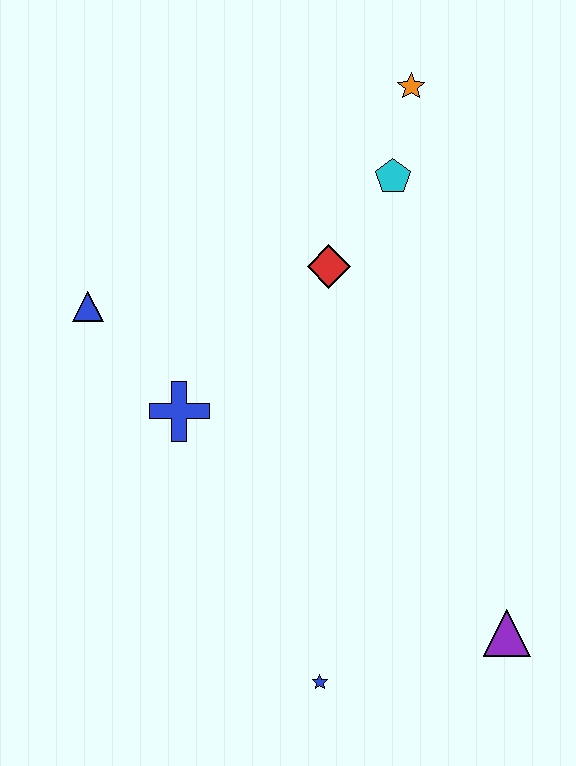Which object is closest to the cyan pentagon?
The orange star is closest to the cyan pentagon.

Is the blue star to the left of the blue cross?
No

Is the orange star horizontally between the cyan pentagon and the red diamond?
No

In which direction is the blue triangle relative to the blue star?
The blue triangle is above the blue star.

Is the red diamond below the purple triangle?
No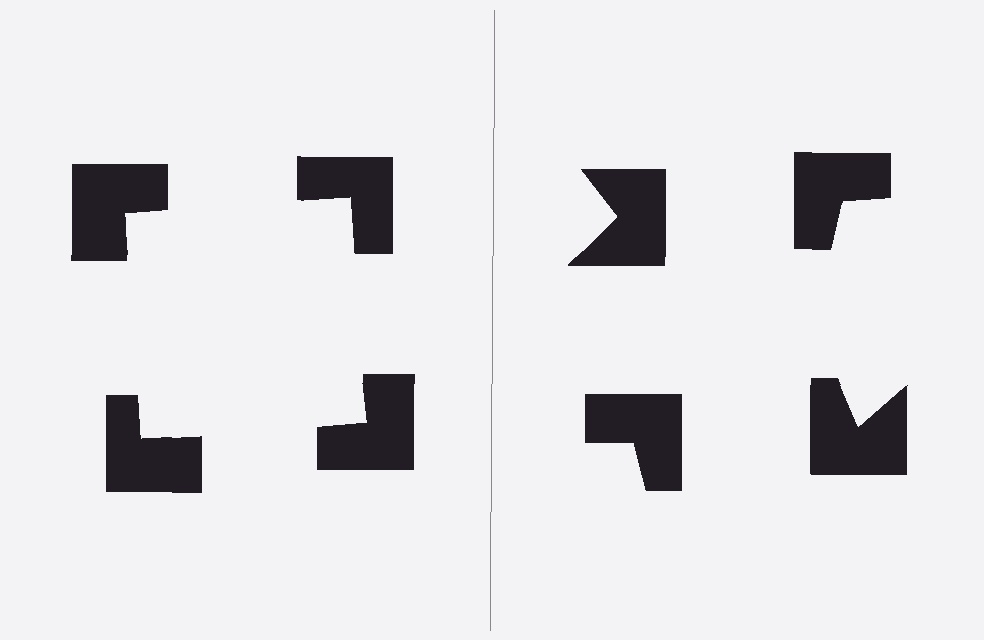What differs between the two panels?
The notched squares are positioned identically on both sides; only the wedge orientations differ. On the left they align to a square; on the right they are misaligned.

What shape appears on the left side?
An illusory square.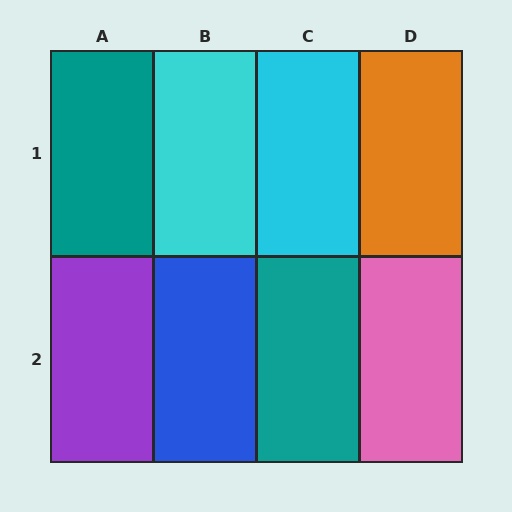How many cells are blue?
1 cell is blue.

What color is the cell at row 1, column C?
Cyan.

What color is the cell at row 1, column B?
Cyan.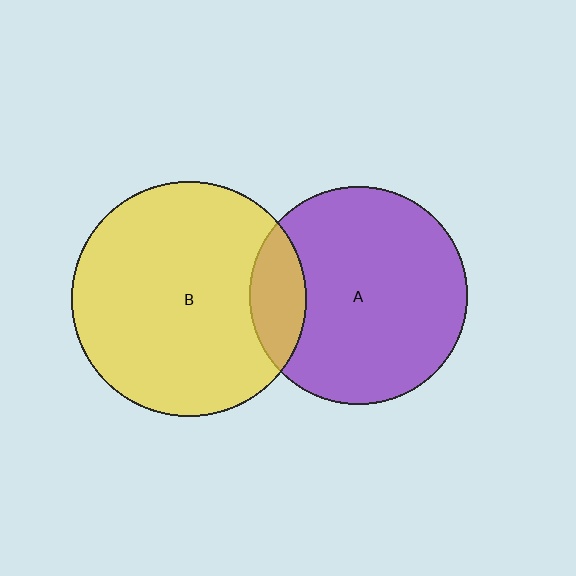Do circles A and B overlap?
Yes.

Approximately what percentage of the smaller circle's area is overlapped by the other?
Approximately 15%.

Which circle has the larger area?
Circle B (yellow).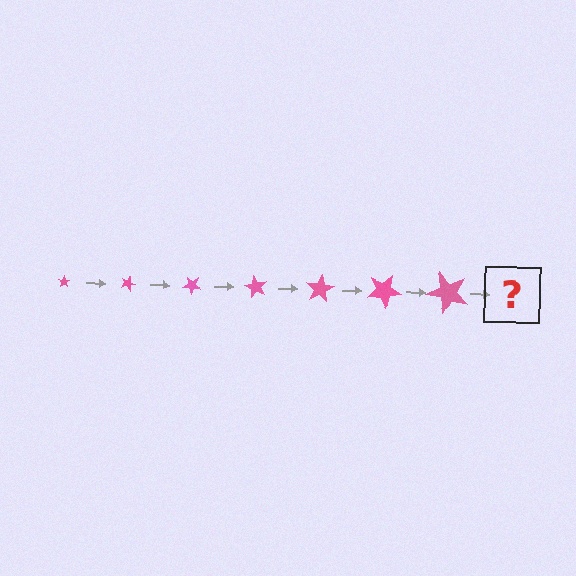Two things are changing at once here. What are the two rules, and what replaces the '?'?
The two rules are that the star grows larger each step and it rotates 20 degrees each step. The '?' should be a star, larger than the previous one and rotated 140 degrees from the start.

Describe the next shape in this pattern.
It should be a star, larger than the previous one and rotated 140 degrees from the start.